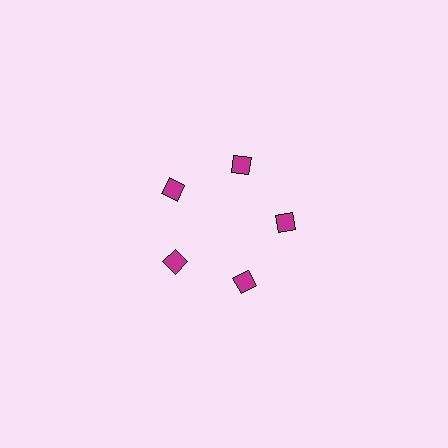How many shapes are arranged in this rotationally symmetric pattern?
There are 5 shapes, arranged in 5 groups of 1.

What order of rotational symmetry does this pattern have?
This pattern has 5-fold rotational symmetry.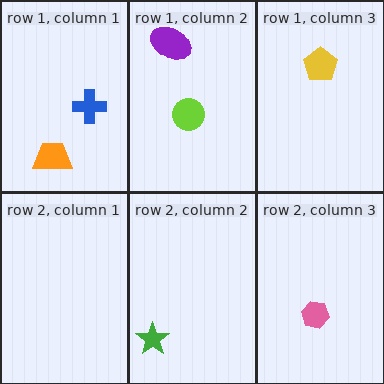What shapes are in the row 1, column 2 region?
The purple ellipse, the lime circle.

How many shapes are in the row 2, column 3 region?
1.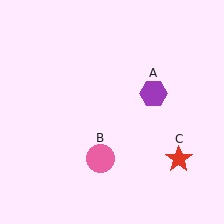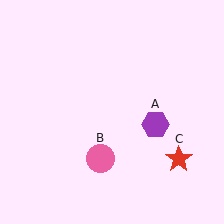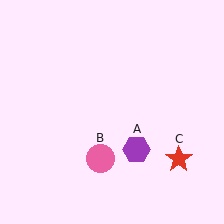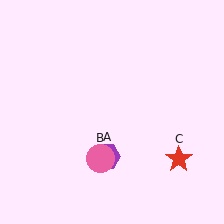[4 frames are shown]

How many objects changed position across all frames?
1 object changed position: purple hexagon (object A).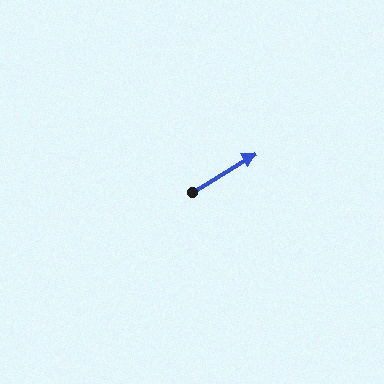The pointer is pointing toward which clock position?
Roughly 2 o'clock.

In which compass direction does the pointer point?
Northeast.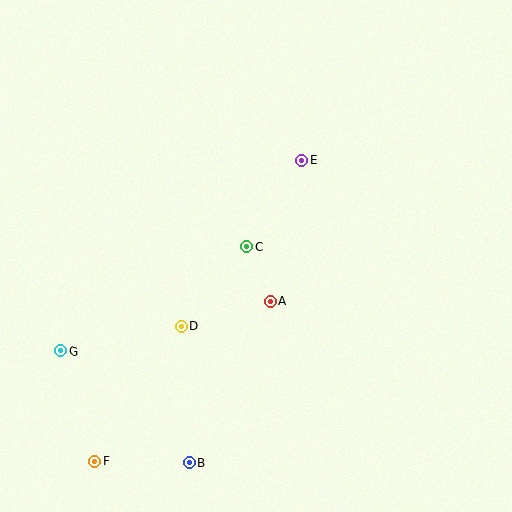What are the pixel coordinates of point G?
Point G is at (61, 351).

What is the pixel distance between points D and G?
The distance between D and G is 123 pixels.